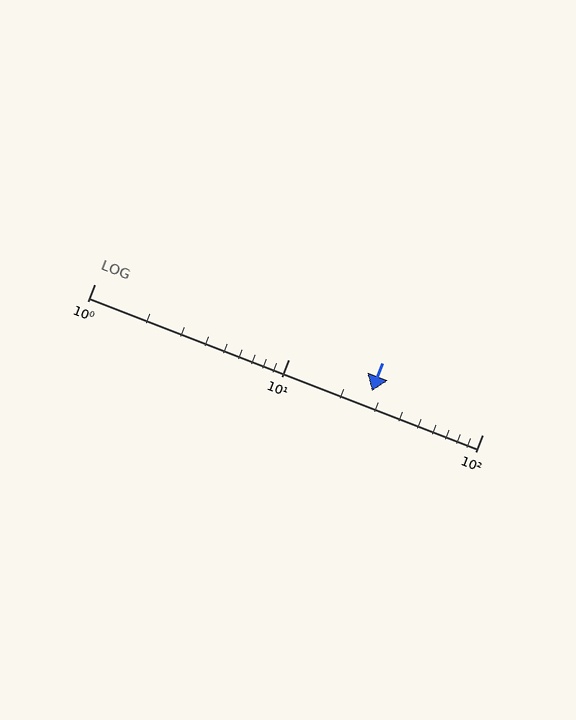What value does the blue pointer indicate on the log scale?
The pointer indicates approximately 27.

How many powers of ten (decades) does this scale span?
The scale spans 2 decades, from 1 to 100.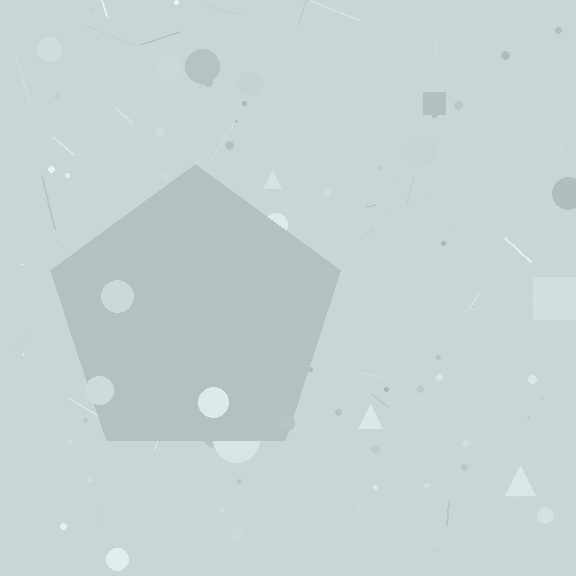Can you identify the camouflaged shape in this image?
The camouflaged shape is a pentagon.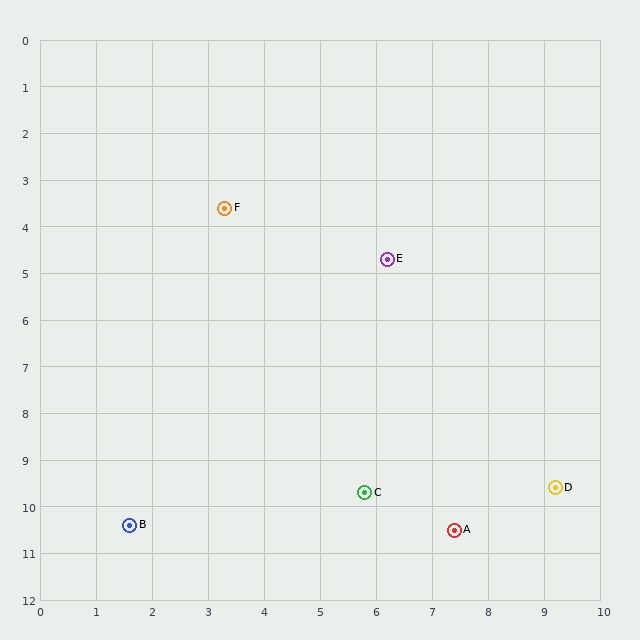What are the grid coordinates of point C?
Point C is at approximately (5.8, 9.7).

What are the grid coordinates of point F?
Point F is at approximately (3.3, 3.6).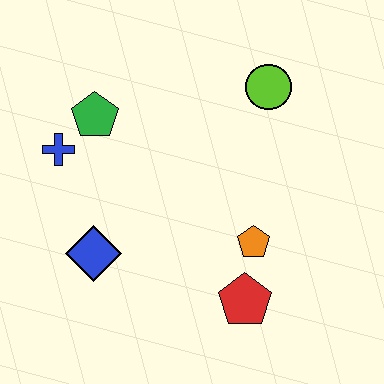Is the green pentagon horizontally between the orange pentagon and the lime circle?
No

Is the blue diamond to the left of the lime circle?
Yes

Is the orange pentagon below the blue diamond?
No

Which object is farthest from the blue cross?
The red pentagon is farthest from the blue cross.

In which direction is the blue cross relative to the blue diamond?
The blue cross is above the blue diamond.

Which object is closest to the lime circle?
The orange pentagon is closest to the lime circle.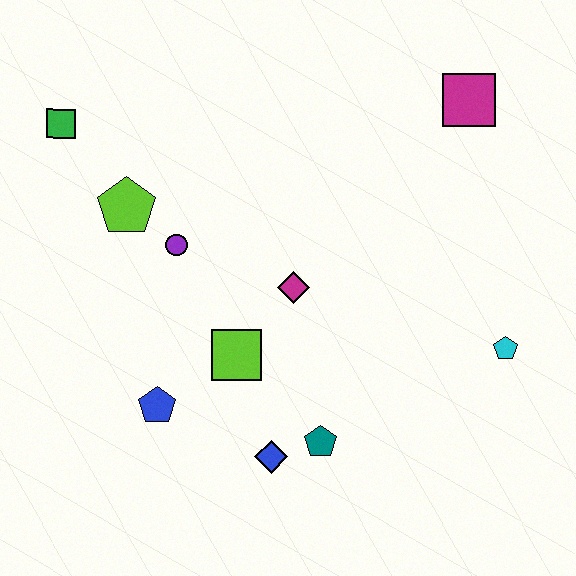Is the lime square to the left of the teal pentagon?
Yes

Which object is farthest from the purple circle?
The cyan pentagon is farthest from the purple circle.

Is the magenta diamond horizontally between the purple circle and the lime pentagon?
No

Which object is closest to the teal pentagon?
The blue diamond is closest to the teal pentagon.